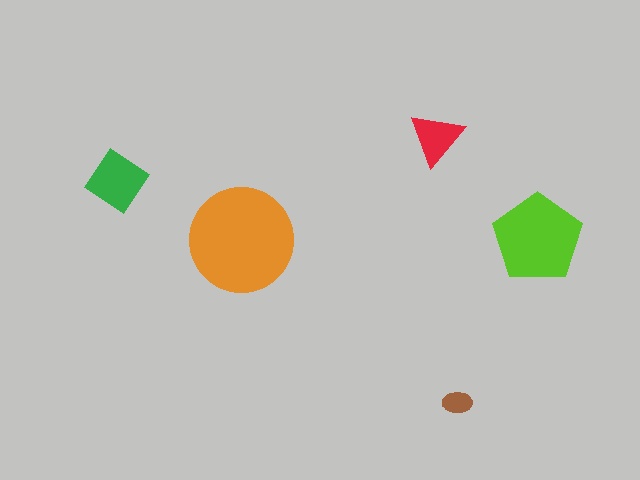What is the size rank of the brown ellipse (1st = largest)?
5th.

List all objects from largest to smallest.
The orange circle, the lime pentagon, the green diamond, the red triangle, the brown ellipse.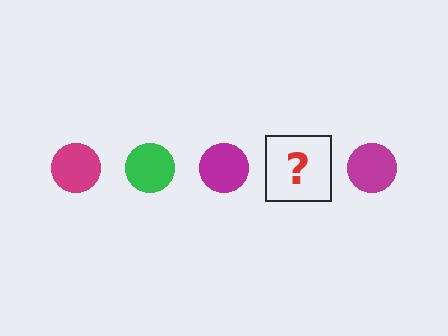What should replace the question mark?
The question mark should be replaced with a green circle.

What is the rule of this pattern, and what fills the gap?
The rule is that the pattern cycles through magenta, green circles. The gap should be filled with a green circle.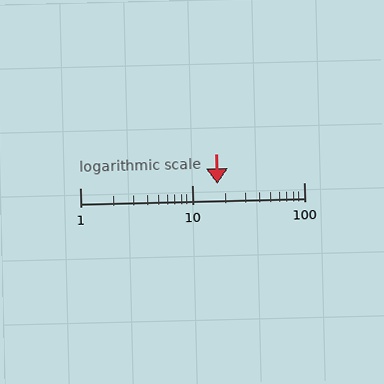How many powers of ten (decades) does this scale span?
The scale spans 2 decades, from 1 to 100.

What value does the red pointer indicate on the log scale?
The pointer indicates approximately 17.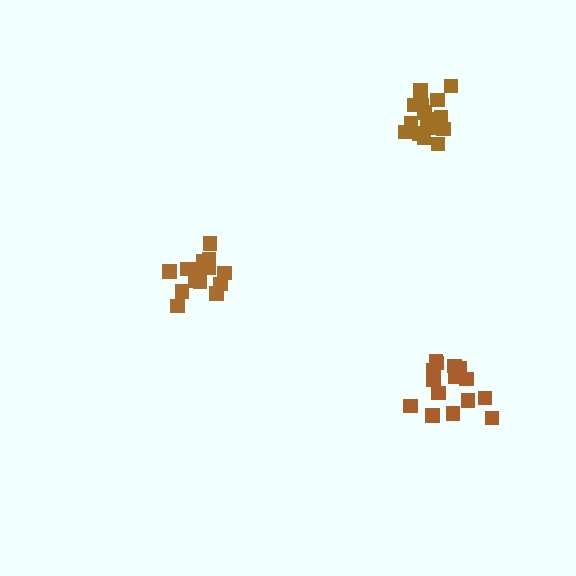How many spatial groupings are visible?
There are 3 spatial groupings.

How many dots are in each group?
Group 1: 15 dots, Group 2: 17 dots, Group 3: 17 dots (49 total).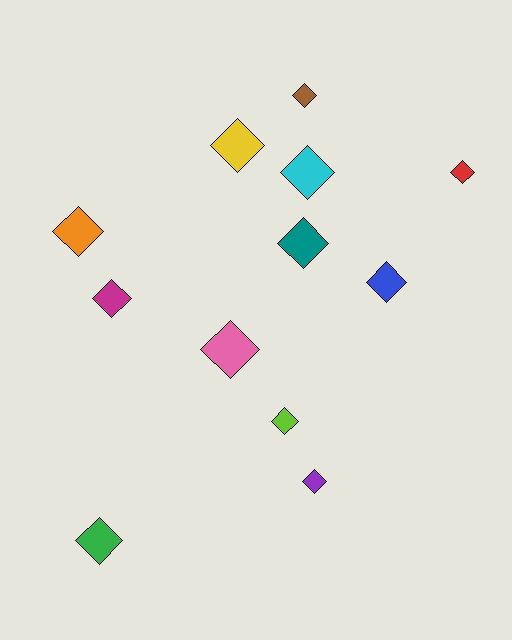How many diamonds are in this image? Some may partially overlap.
There are 12 diamonds.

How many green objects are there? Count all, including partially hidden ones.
There is 1 green object.